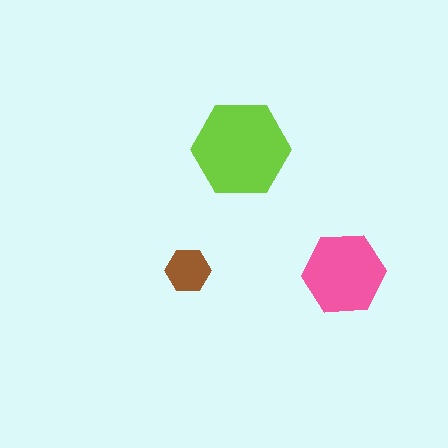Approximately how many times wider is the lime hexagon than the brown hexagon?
About 2 times wider.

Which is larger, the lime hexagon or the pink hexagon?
The lime one.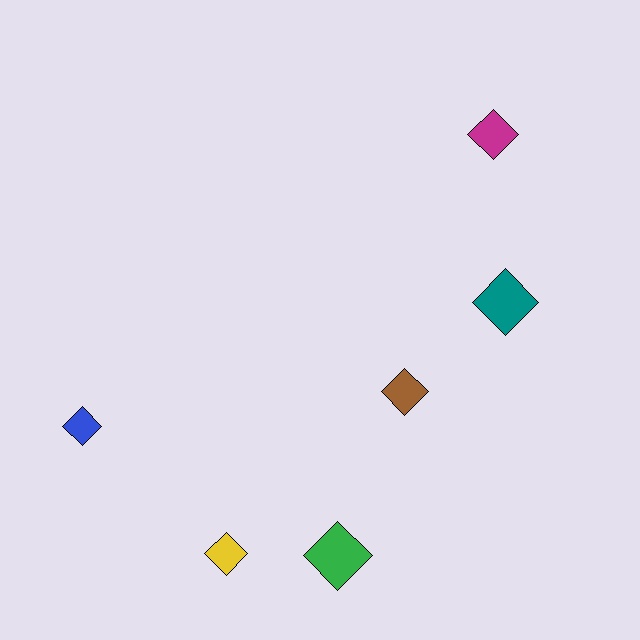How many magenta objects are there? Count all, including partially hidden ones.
There is 1 magenta object.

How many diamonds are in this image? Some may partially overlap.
There are 6 diamonds.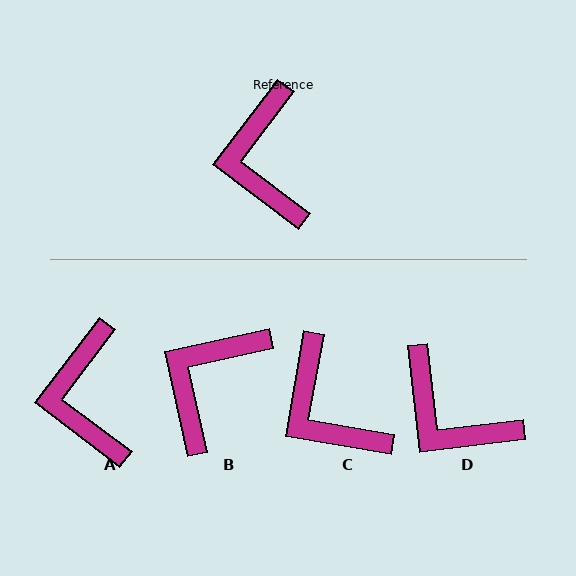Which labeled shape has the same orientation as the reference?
A.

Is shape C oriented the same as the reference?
No, it is off by about 27 degrees.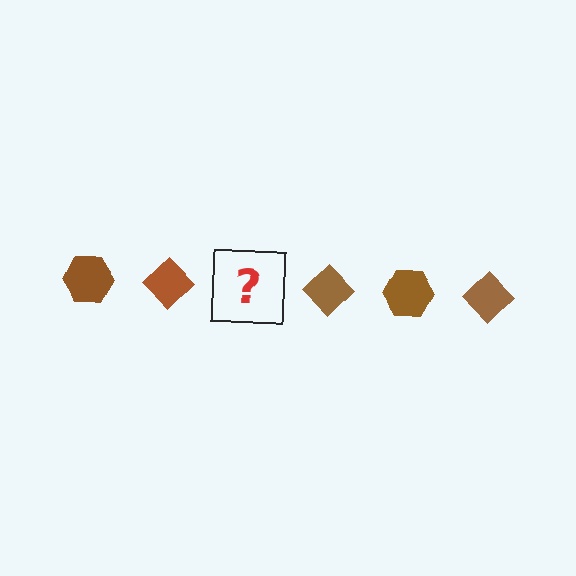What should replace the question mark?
The question mark should be replaced with a brown hexagon.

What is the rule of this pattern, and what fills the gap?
The rule is that the pattern cycles through hexagon, diamond shapes in brown. The gap should be filled with a brown hexagon.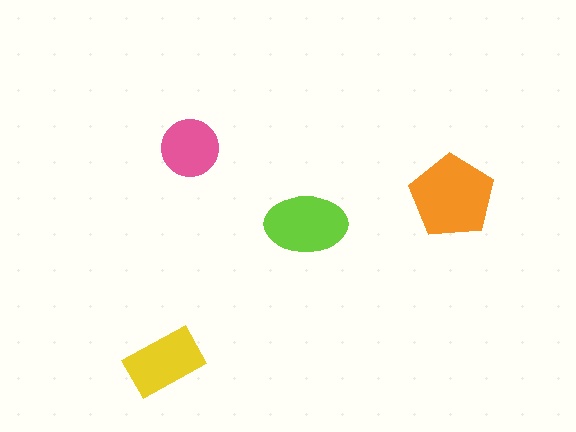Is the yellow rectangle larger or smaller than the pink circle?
Larger.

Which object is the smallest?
The pink circle.